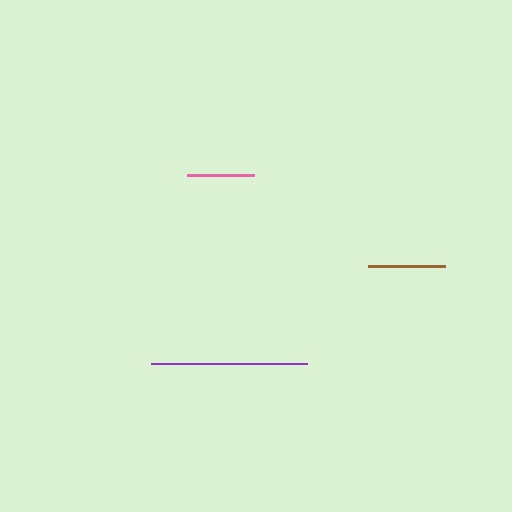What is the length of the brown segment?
The brown segment is approximately 77 pixels long.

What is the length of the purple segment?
The purple segment is approximately 157 pixels long.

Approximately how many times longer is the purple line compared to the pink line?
The purple line is approximately 2.3 times the length of the pink line.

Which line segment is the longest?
The purple line is the longest at approximately 157 pixels.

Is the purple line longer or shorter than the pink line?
The purple line is longer than the pink line.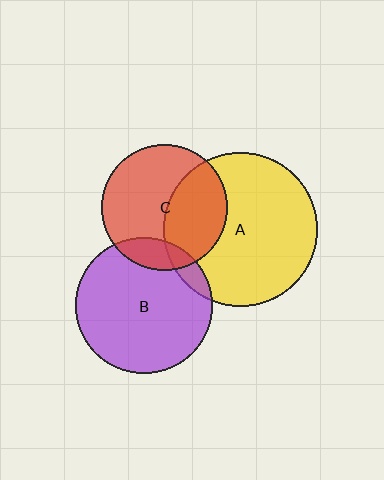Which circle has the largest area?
Circle A (yellow).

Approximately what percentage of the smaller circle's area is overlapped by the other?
Approximately 10%.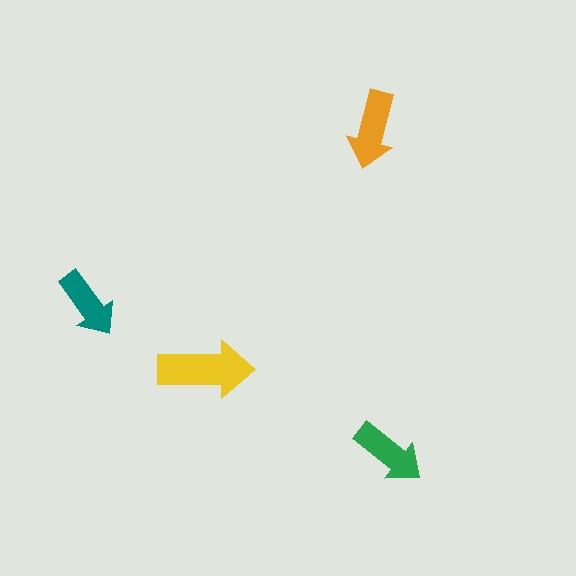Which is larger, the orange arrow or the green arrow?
The orange one.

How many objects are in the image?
There are 4 objects in the image.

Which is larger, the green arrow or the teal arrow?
The green one.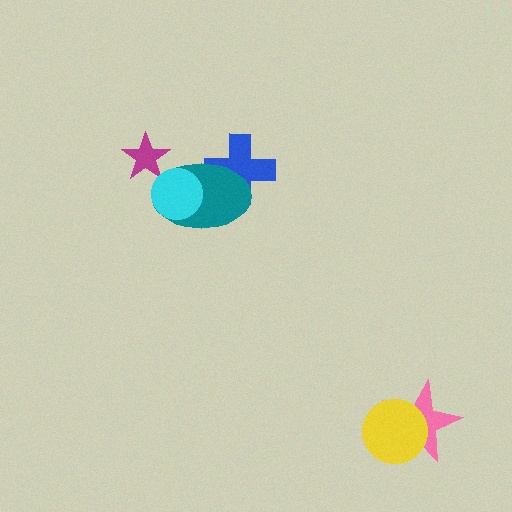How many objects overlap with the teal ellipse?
3 objects overlap with the teal ellipse.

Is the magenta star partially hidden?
Yes, it is partially covered by another shape.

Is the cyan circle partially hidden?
No, no other shape covers it.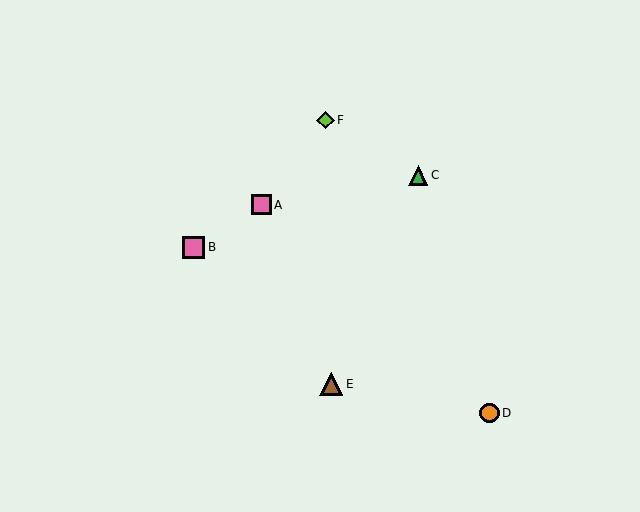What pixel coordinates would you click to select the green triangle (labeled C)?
Click at (418, 175) to select the green triangle C.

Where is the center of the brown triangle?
The center of the brown triangle is at (331, 384).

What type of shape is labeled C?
Shape C is a green triangle.